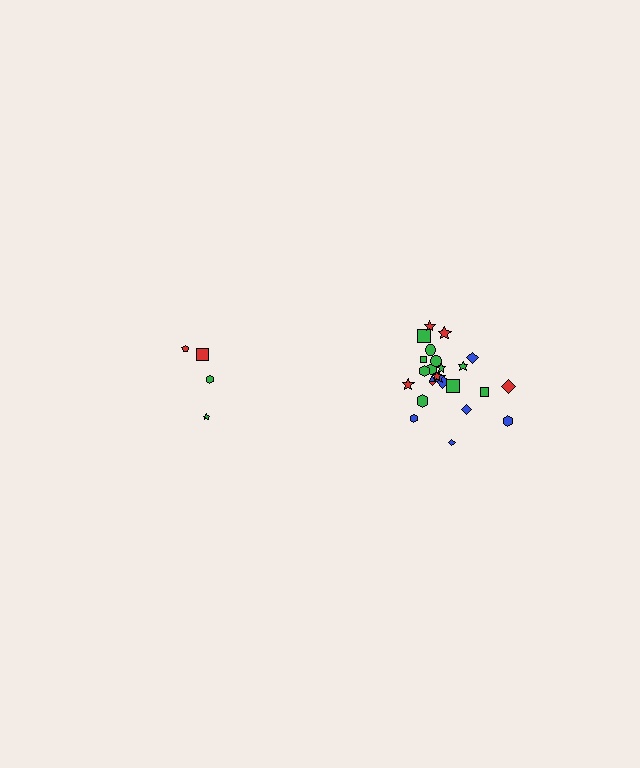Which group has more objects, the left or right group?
The right group.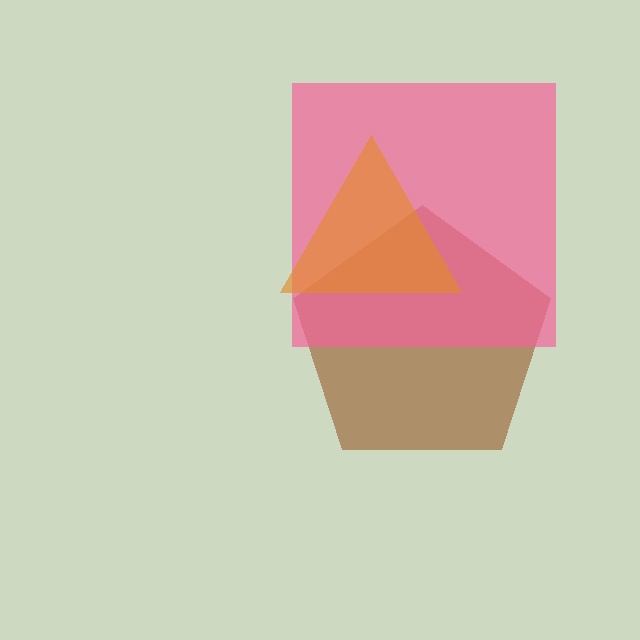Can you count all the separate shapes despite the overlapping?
Yes, there are 3 separate shapes.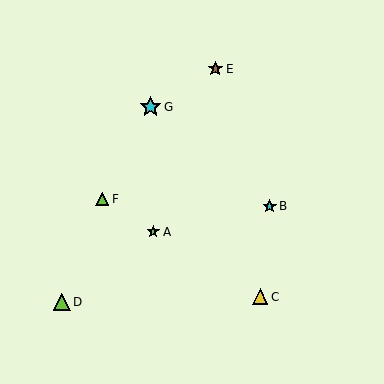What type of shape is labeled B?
Shape B is a cyan star.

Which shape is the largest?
The cyan star (labeled G) is the largest.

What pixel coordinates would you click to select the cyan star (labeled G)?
Click at (150, 107) to select the cyan star G.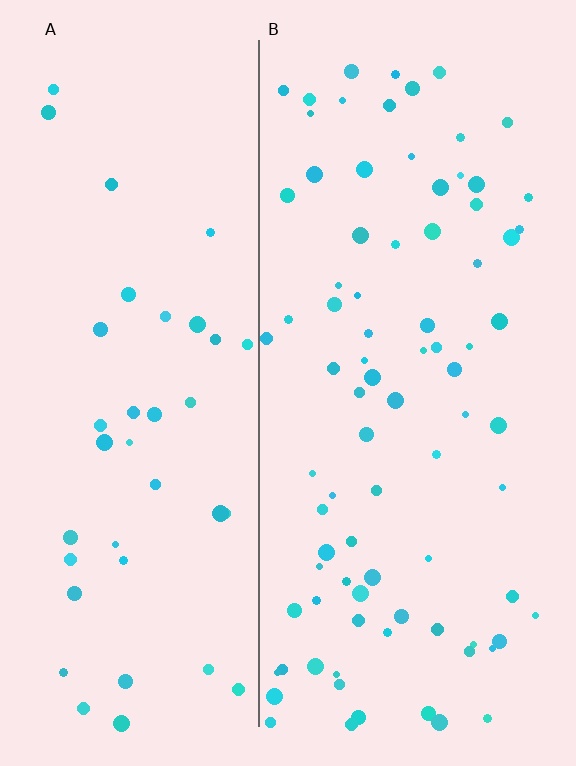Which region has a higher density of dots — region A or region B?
B (the right).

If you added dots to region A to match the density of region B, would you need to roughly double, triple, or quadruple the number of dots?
Approximately double.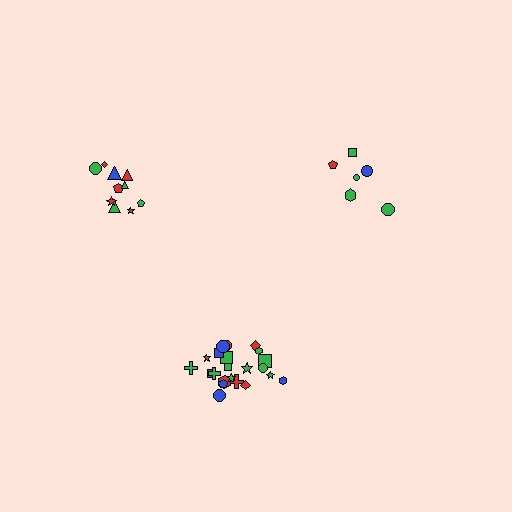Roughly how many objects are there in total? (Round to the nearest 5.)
Roughly 40 objects in total.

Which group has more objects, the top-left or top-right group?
The top-left group.